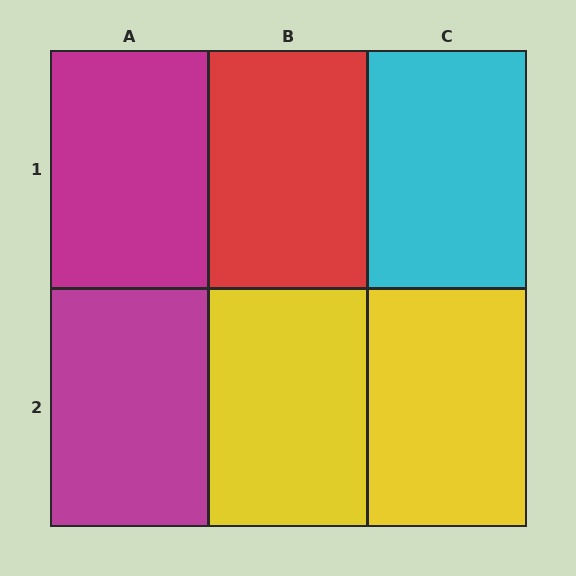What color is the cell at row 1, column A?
Magenta.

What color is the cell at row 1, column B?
Red.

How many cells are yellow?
2 cells are yellow.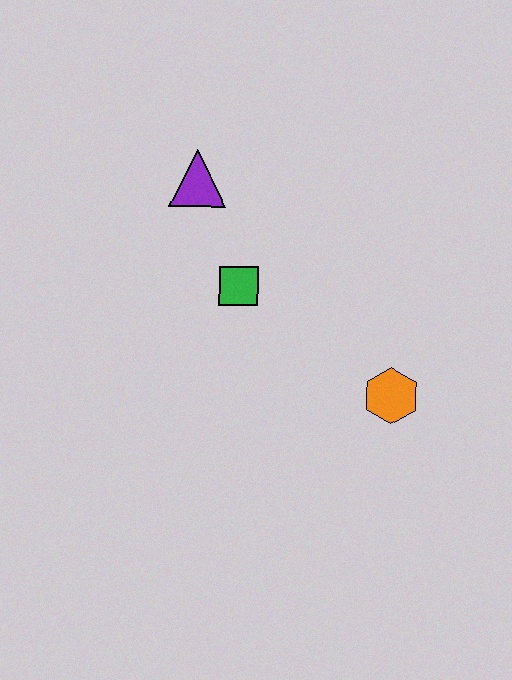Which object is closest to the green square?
The purple triangle is closest to the green square.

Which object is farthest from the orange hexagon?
The purple triangle is farthest from the orange hexagon.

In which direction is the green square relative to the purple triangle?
The green square is below the purple triangle.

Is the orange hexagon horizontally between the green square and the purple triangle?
No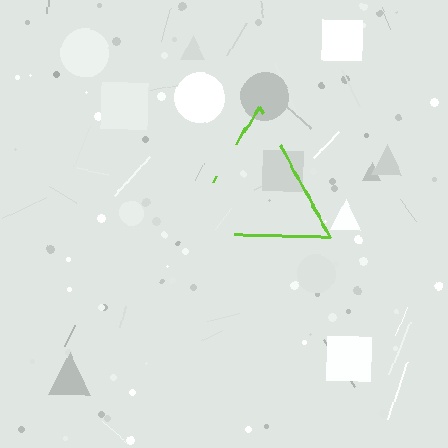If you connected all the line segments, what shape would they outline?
They would outline a triangle.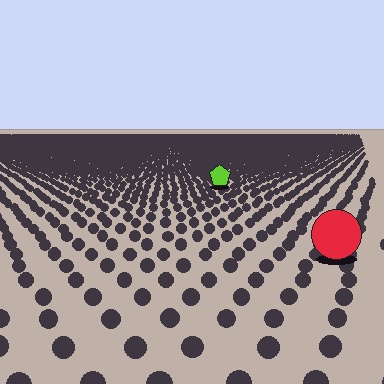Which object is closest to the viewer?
The red circle is closest. The texture marks near it are larger and more spread out.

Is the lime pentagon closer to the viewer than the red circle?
No. The red circle is closer — you can tell from the texture gradient: the ground texture is coarser near it.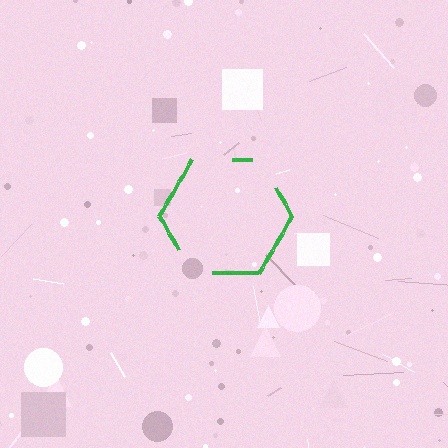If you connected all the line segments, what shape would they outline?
They would outline a hexagon.